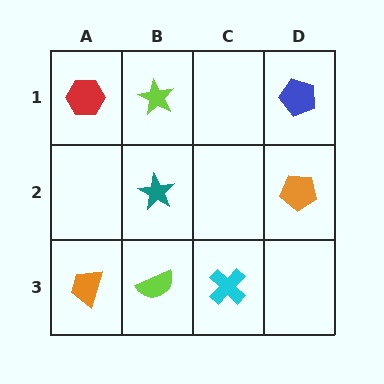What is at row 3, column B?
A lime semicircle.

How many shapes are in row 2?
2 shapes.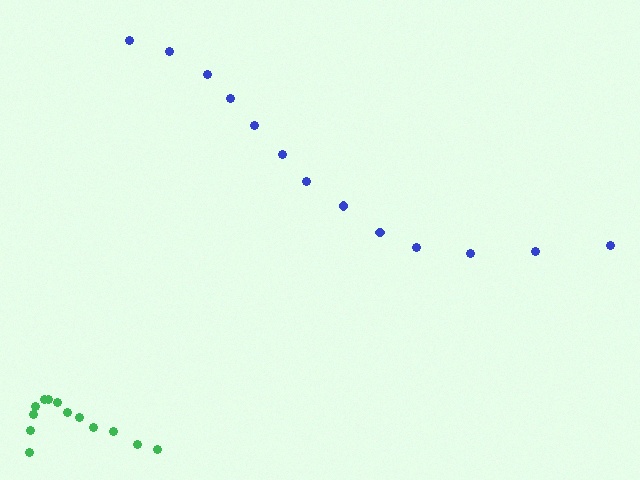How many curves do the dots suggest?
There are 2 distinct paths.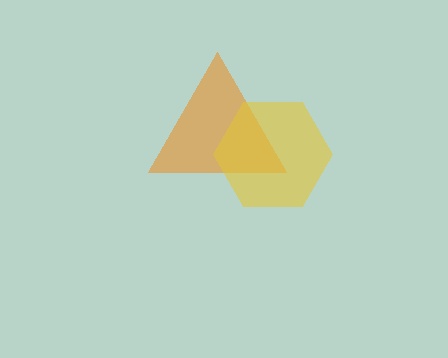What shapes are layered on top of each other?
The layered shapes are: an orange triangle, a yellow hexagon.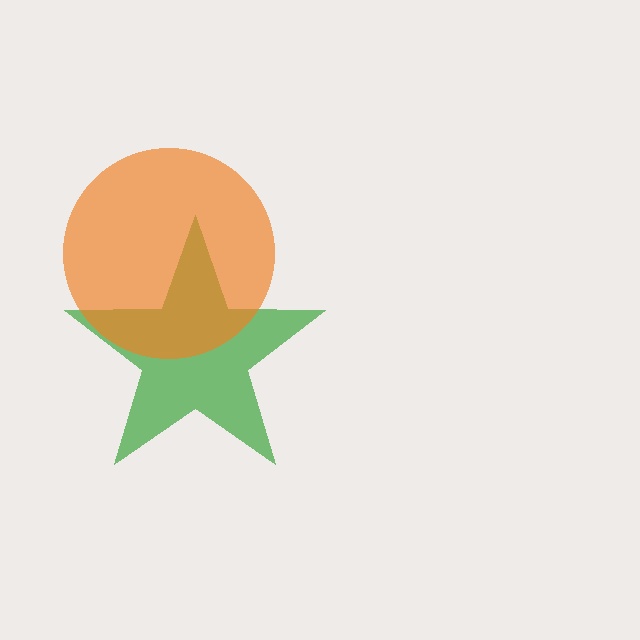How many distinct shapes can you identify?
There are 2 distinct shapes: a green star, an orange circle.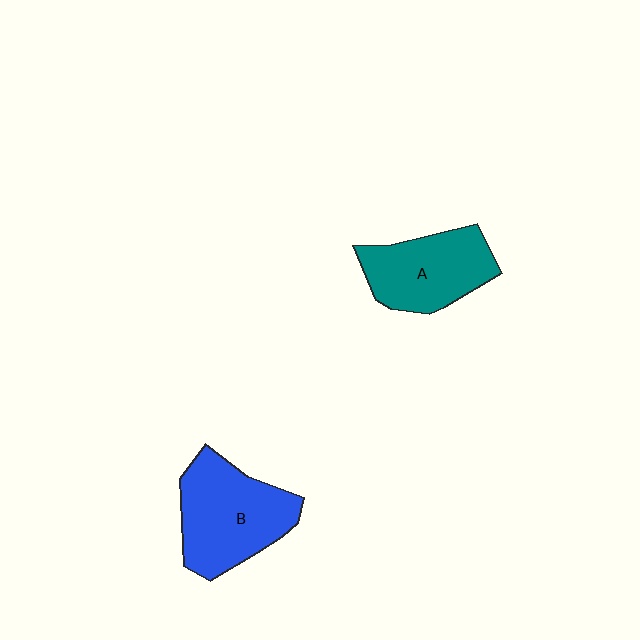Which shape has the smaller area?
Shape A (teal).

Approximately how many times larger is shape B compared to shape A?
Approximately 1.2 times.